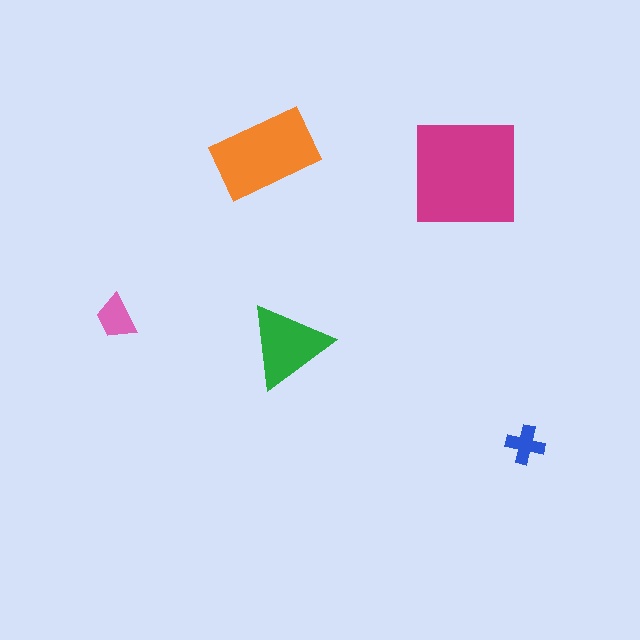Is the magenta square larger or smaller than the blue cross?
Larger.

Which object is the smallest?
The blue cross.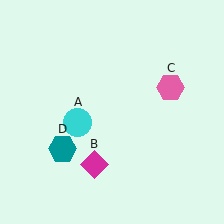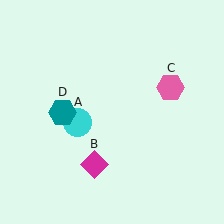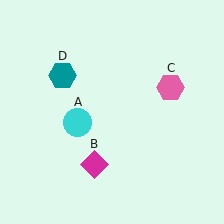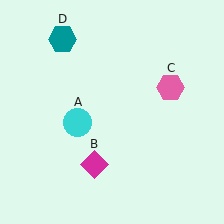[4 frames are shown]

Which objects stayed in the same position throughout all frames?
Cyan circle (object A) and magenta diamond (object B) and pink hexagon (object C) remained stationary.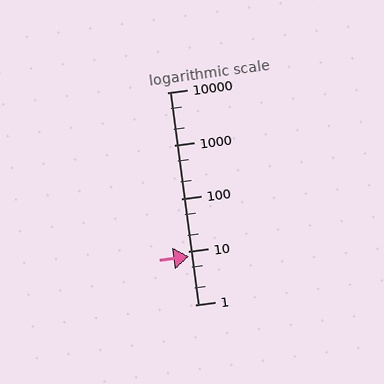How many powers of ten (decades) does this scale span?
The scale spans 4 decades, from 1 to 10000.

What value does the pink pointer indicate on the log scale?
The pointer indicates approximately 8.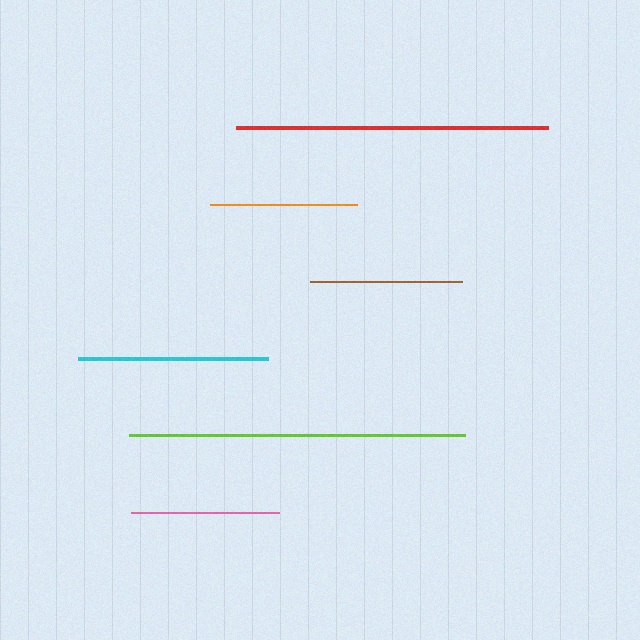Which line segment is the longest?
The lime line is the longest at approximately 337 pixels.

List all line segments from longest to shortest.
From longest to shortest: lime, red, cyan, brown, pink, orange.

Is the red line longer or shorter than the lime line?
The lime line is longer than the red line.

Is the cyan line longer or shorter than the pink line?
The cyan line is longer than the pink line.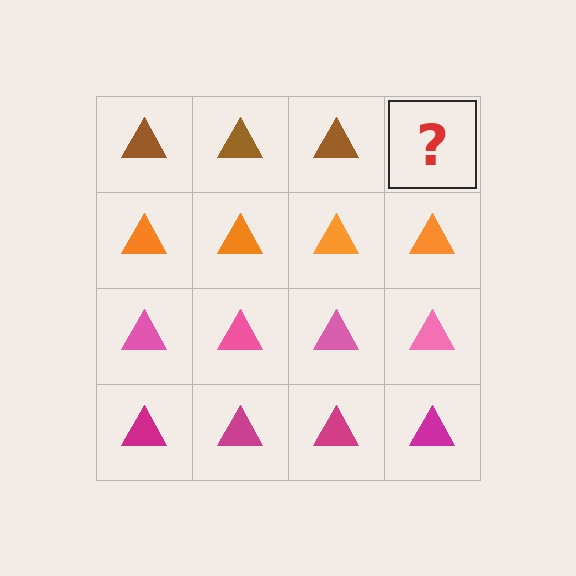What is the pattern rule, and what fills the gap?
The rule is that each row has a consistent color. The gap should be filled with a brown triangle.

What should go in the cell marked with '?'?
The missing cell should contain a brown triangle.